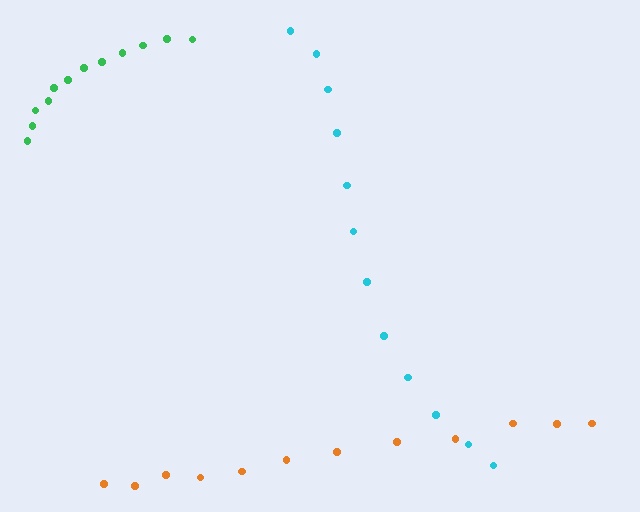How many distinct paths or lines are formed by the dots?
There are 3 distinct paths.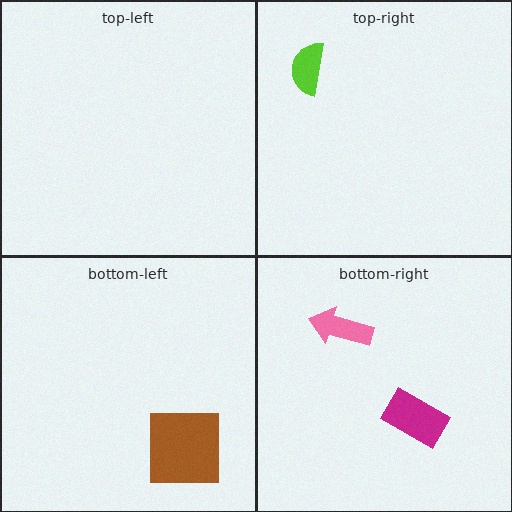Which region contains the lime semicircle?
The top-right region.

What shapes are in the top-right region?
The lime semicircle.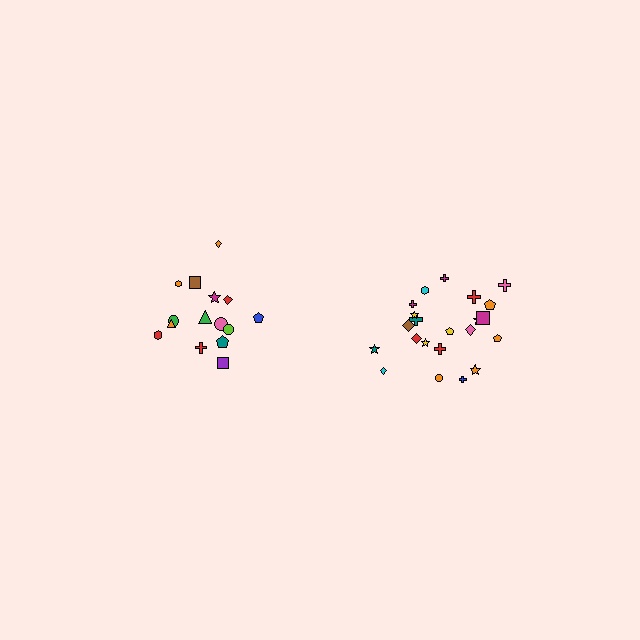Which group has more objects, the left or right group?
The right group.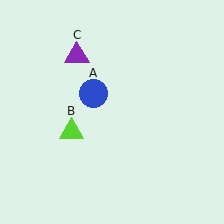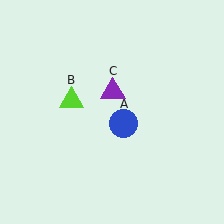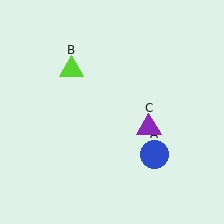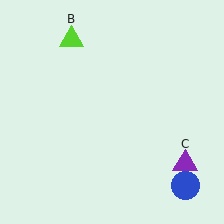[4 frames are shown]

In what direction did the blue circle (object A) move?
The blue circle (object A) moved down and to the right.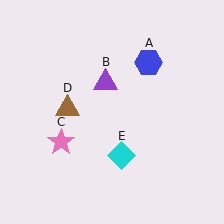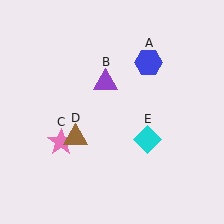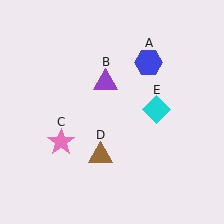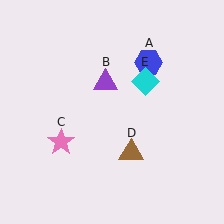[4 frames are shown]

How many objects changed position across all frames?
2 objects changed position: brown triangle (object D), cyan diamond (object E).